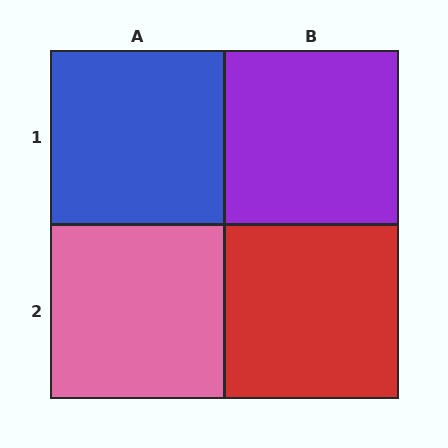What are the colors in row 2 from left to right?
Pink, red.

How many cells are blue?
1 cell is blue.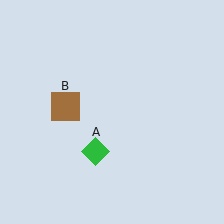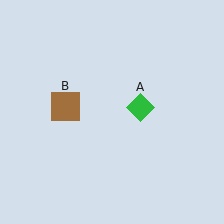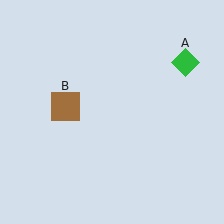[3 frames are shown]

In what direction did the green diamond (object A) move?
The green diamond (object A) moved up and to the right.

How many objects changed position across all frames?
1 object changed position: green diamond (object A).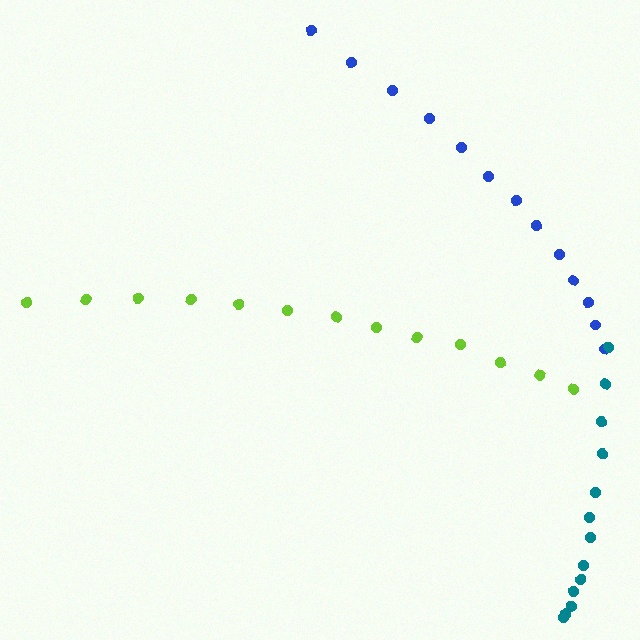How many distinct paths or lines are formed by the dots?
There are 3 distinct paths.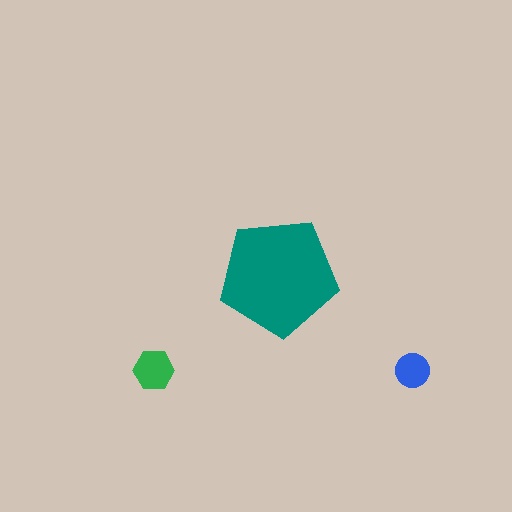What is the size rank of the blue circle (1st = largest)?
3rd.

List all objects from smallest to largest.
The blue circle, the green hexagon, the teal pentagon.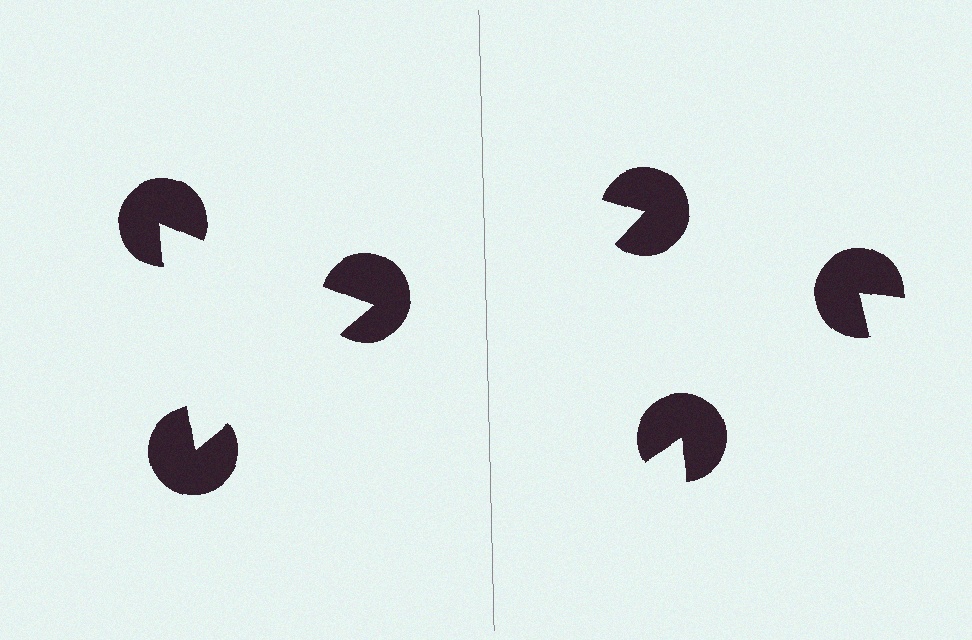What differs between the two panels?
The pac-man discs are positioned identically on both sides; only the wedge orientations differ. On the left they align to a triangle; on the right they are misaligned.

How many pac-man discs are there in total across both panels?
6 — 3 on each side.